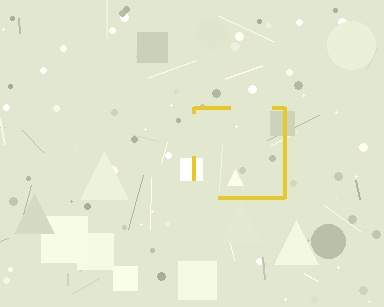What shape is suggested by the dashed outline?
The dashed outline suggests a square.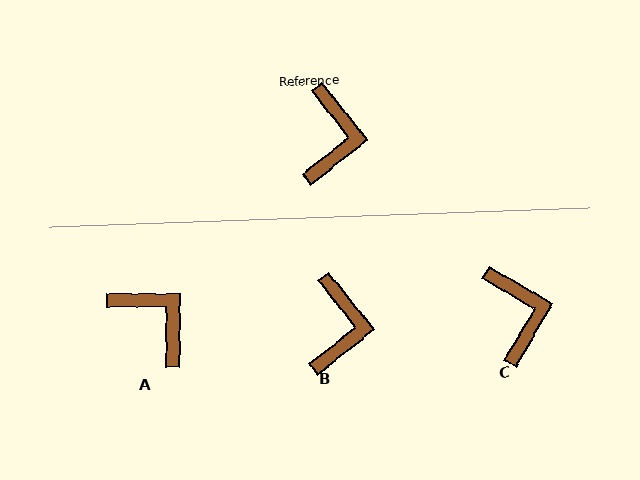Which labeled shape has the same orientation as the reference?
B.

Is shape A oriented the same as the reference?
No, it is off by about 51 degrees.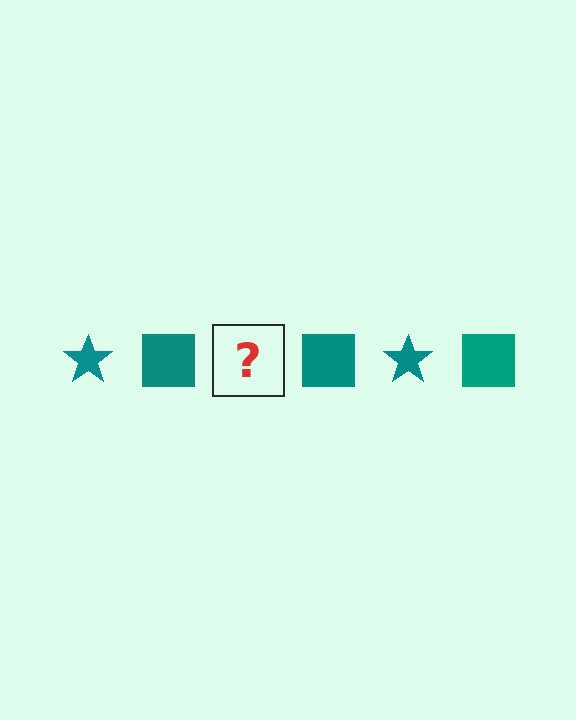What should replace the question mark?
The question mark should be replaced with a teal star.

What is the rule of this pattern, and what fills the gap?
The rule is that the pattern cycles through star, square shapes in teal. The gap should be filled with a teal star.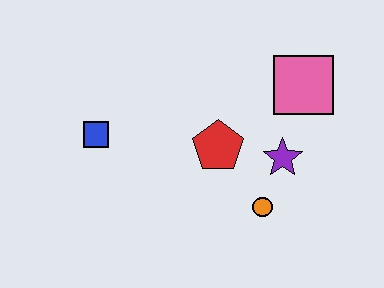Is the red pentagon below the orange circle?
No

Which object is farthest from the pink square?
The blue square is farthest from the pink square.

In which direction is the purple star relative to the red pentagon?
The purple star is to the right of the red pentagon.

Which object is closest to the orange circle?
The purple star is closest to the orange circle.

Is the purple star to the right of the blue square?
Yes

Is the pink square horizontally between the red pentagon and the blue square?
No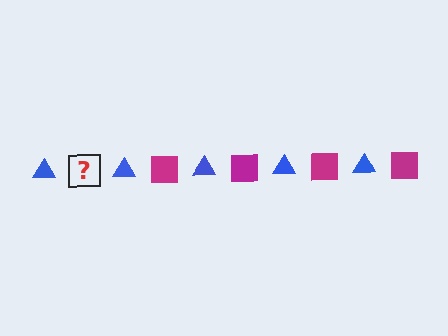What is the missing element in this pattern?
The missing element is a magenta square.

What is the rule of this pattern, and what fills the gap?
The rule is that the pattern alternates between blue triangle and magenta square. The gap should be filled with a magenta square.